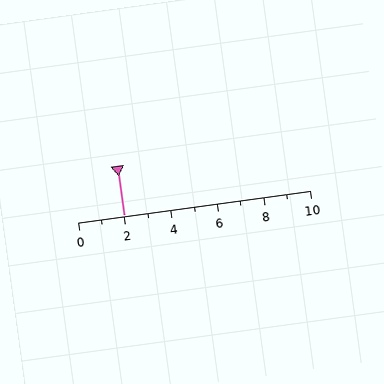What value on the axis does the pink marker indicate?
The marker indicates approximately 2.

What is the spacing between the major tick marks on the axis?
The major ticks are spaced 2 apart.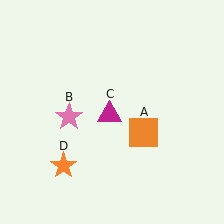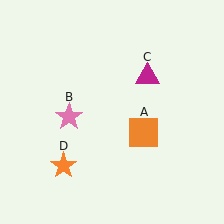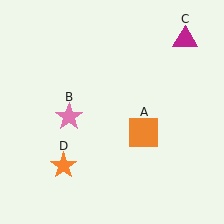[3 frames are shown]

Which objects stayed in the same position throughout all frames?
Orange square (object A) and pink star (object B) and orange star (object D) remained stationary.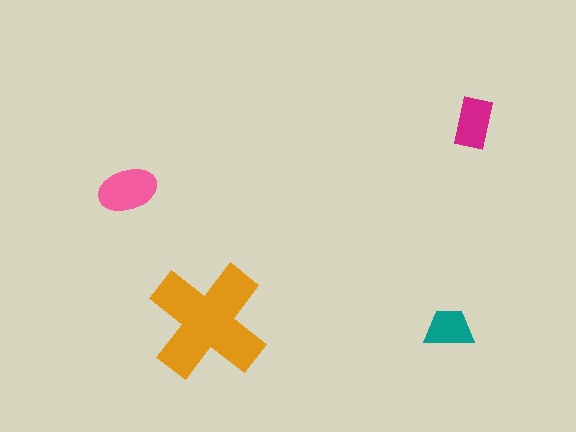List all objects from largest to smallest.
The orange cross, the pink ellipse, the magenta rectangle, the teal trapezoid.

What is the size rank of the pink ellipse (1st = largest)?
2nd.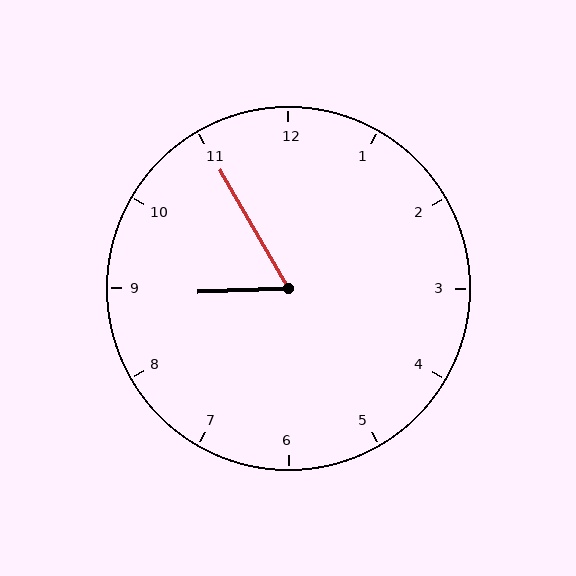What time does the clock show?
8:55.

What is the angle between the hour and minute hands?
Approximately 62 degrees.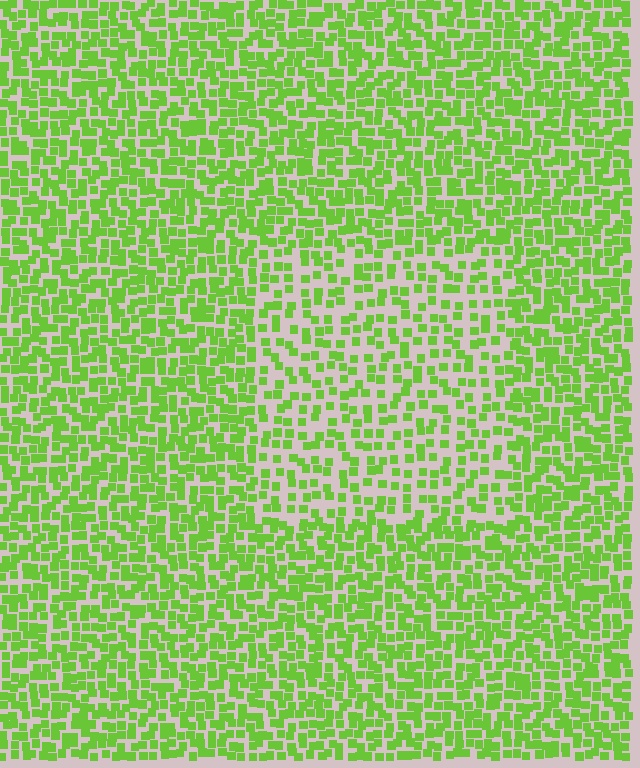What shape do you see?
I see a rectangle.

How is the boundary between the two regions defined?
The boundary is defined by a change in element density (approximately 1.7x ratio). All elements are the same color, size, and shape.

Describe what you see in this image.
The image contains small lime elements arranged at two different densities. A rectangle-shaped region is visible where the elements are less densely packed than the surrounding area.